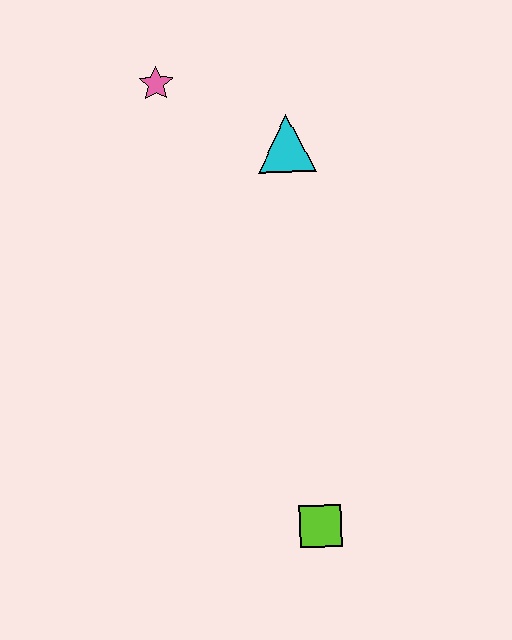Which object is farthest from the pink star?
The lime square is farthest from the pink star.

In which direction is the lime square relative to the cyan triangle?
The lime square is below the cyan triangle.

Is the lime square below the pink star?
Yes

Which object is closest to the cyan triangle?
The pink star is closest to the cyan triangle.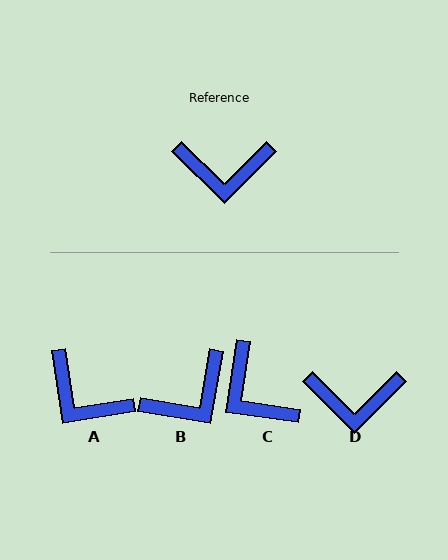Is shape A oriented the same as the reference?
No, it is off by about 36 degrees.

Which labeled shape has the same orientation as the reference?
D.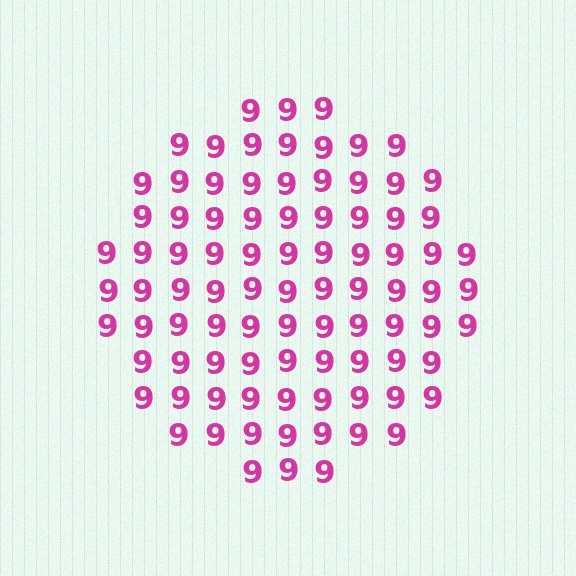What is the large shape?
The large shape is a circle.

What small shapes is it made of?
It is made of small digit 9's.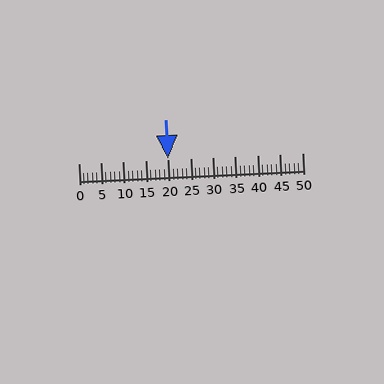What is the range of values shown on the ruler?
The ruler shows values from 0 to 50.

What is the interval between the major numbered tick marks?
The major tick marks are spaced 5 units apart.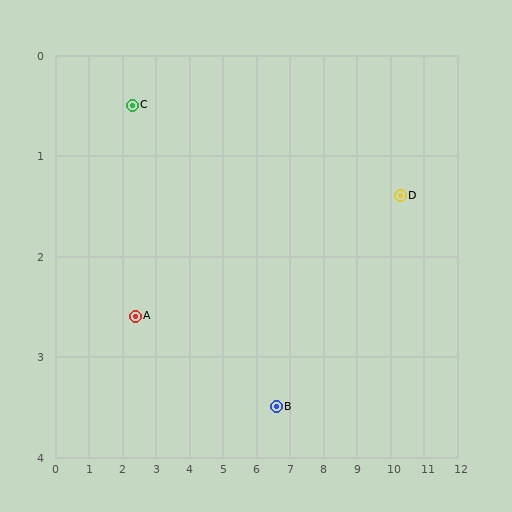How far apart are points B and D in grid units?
Points B and D are about 4.3 grid units apart.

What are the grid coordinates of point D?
Point D is at approximately (10.3, 1.4).